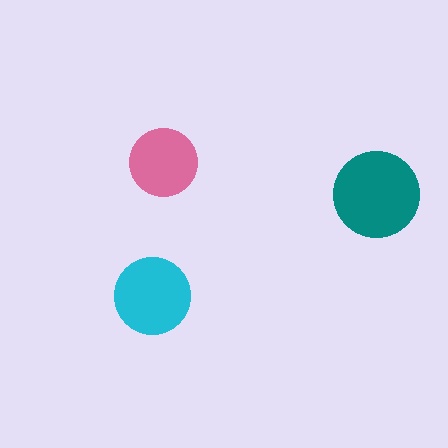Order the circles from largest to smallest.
the teal one, the cyan one, the pink one.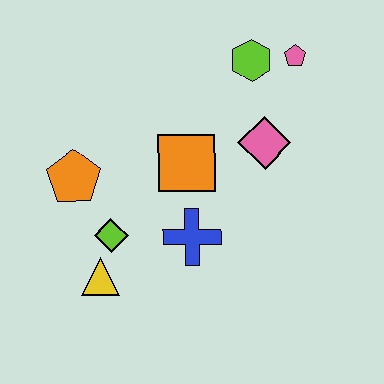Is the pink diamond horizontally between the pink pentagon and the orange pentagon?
Yes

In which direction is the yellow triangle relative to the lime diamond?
The yellow triangle is below the lime diamond.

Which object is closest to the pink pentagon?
The lime hexagon is closest to the pink pentagon.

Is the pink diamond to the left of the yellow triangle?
No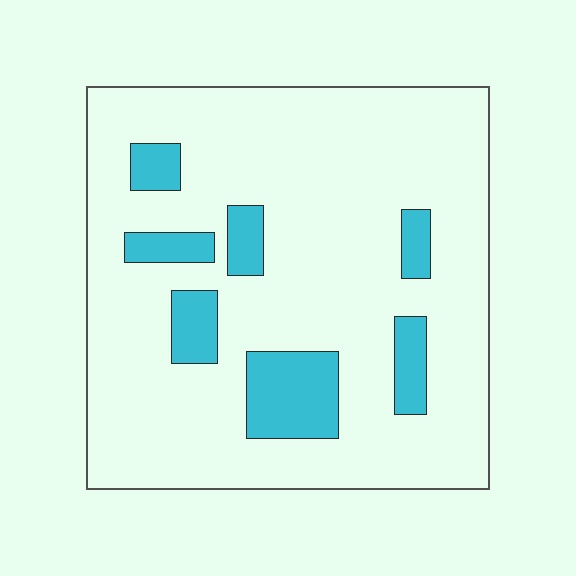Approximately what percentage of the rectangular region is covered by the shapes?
Approximately 15%.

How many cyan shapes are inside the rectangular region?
7.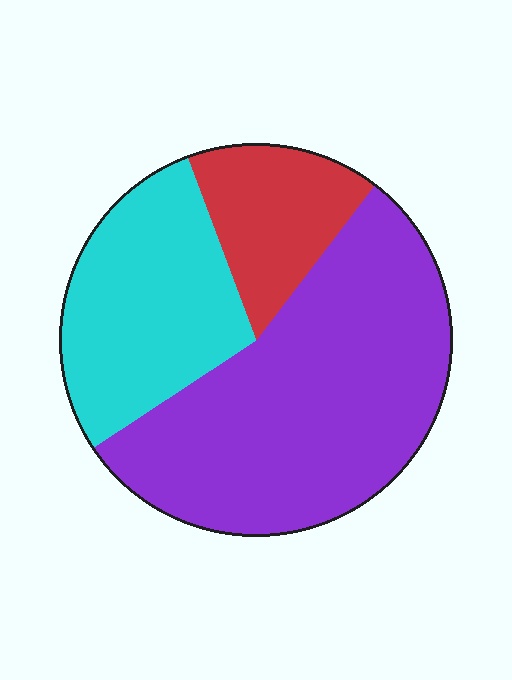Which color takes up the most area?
Purple, at roughly 55%.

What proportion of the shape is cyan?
Cyan covers roughly 30% of the shape.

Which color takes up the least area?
Red, at roughly 15%.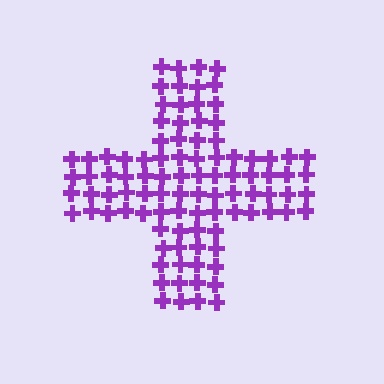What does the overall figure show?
The overall figure shows a cross.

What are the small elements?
The small elements are crosses.